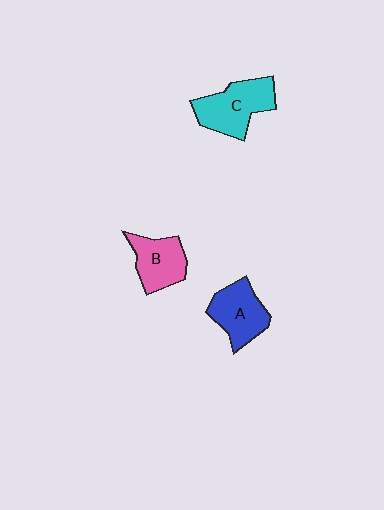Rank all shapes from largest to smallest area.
From largest to smallest: C (cyan), A (blue), B (pink).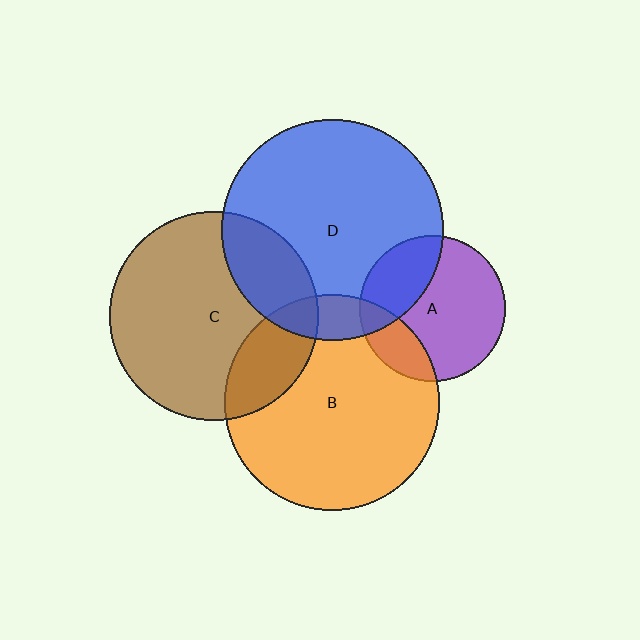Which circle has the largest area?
Circle D (blue).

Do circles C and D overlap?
Yes.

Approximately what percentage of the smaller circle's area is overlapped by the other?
Approximately 20%.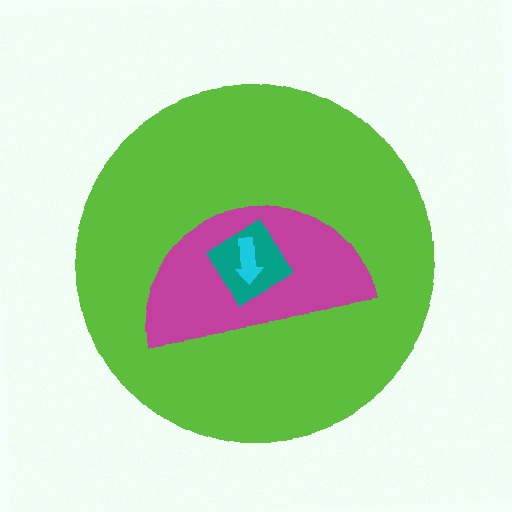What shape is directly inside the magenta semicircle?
The teal square.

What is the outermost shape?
The lime circle.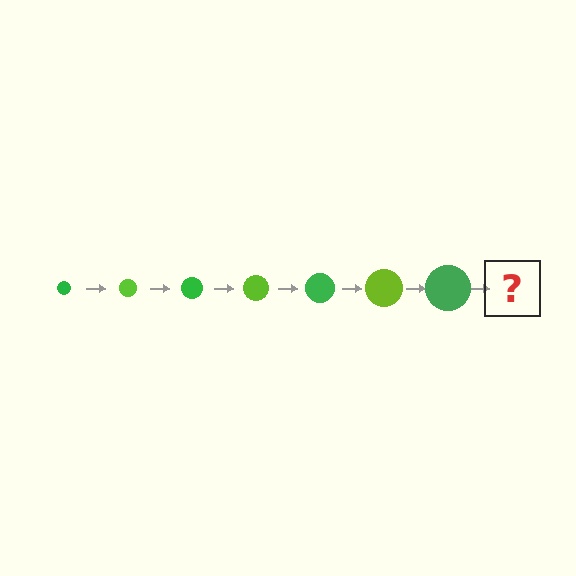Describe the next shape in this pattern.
It should be a lime circle, larger than the previous one.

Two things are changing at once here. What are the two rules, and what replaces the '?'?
The two rules are that the circle grows larger each step and the color cycles through green and lime. The '?' should be a lime circle, larger than the previous one.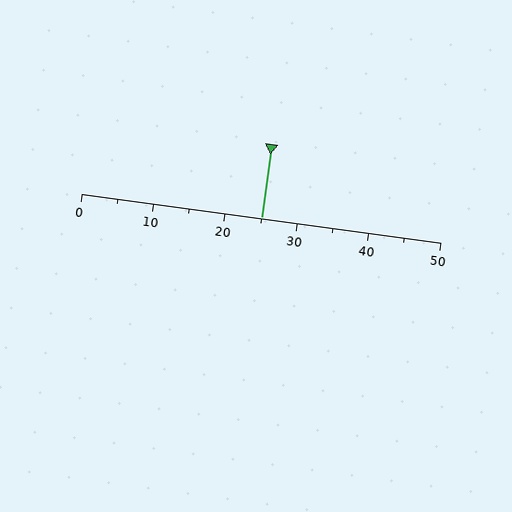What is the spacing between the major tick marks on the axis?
The major ticks are spaced 10 apart.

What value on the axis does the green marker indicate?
The marker indicates approximately 25.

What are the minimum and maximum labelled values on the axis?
The axis runs from 0 to 50.